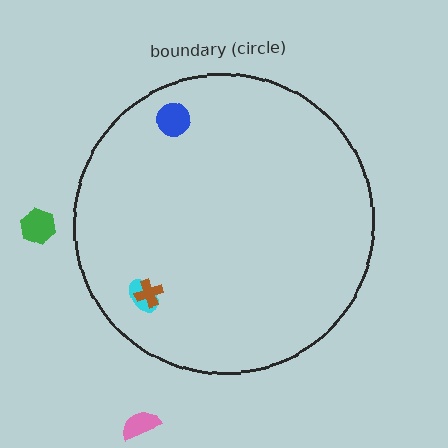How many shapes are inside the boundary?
3 inside, 2 outside.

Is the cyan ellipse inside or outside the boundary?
Inside.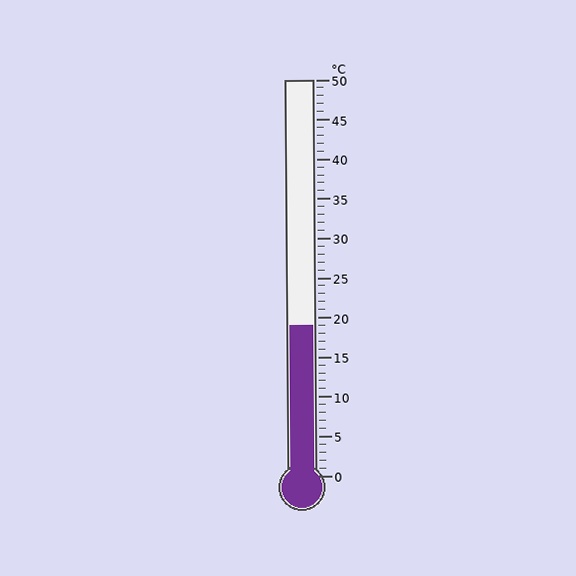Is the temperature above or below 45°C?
The temperature is below 45°C.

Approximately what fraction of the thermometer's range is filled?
The thermometer is filled to approximately 40% of its range.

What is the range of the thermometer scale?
The thermometer scale ranges from 0°C to 50°C.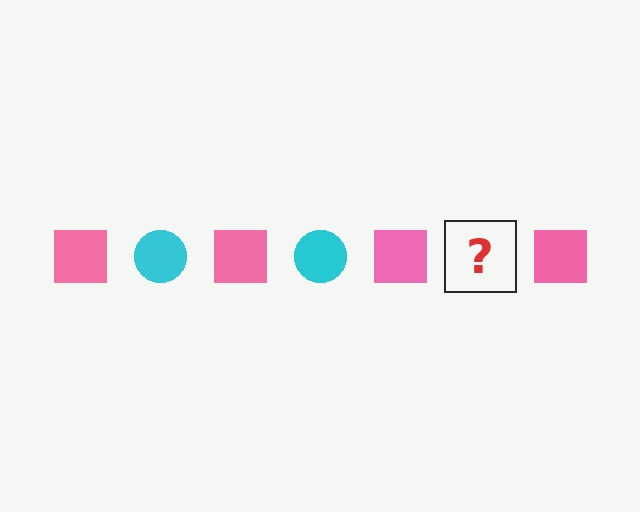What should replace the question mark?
The question mark should be replaced with a cyan circle.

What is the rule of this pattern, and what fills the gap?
The rule is that the pattern alternates between pink square and cyan circle. The gap should be filled with a cyan circle.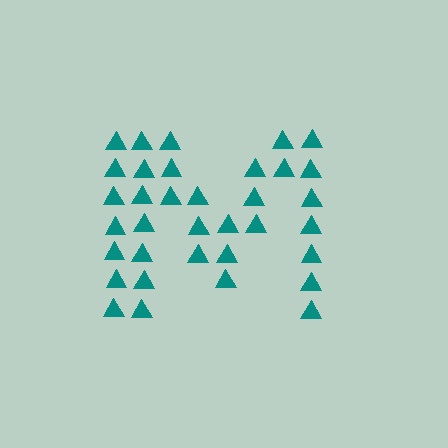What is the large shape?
The large shape is the letter M.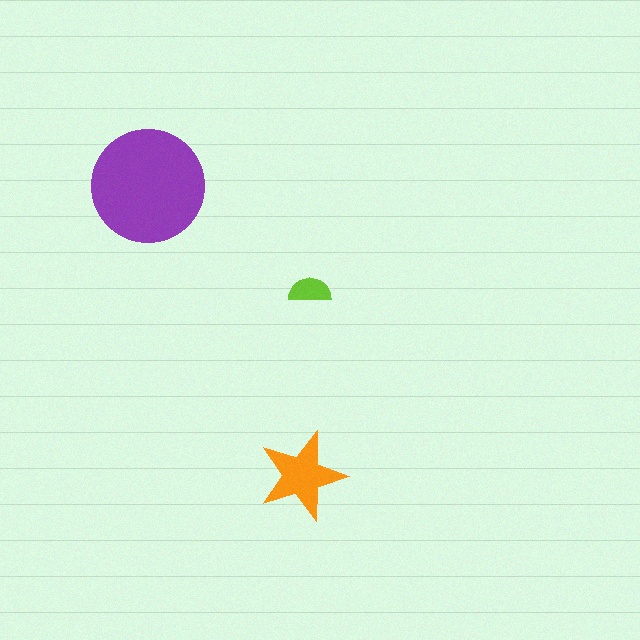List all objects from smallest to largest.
The lime semicircle, the orange star, the purple circle.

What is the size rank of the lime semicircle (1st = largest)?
3rd.